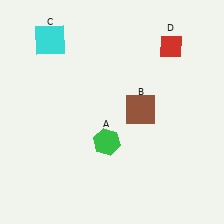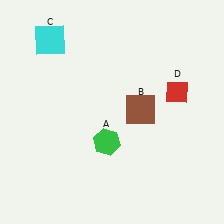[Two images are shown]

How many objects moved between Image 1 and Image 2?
1 object moved between the two images.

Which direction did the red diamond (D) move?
The red diamond (D) moved down.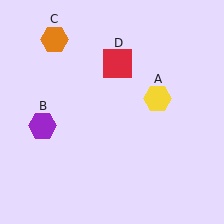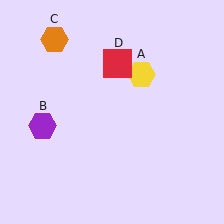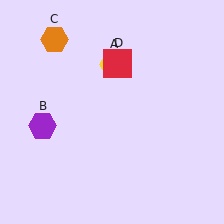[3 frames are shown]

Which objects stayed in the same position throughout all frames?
Purple hexagon (object B) and orange hexagon (object C) and red square (object D) remained stationary.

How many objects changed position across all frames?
1 object changed position: yellow hexagon (object A).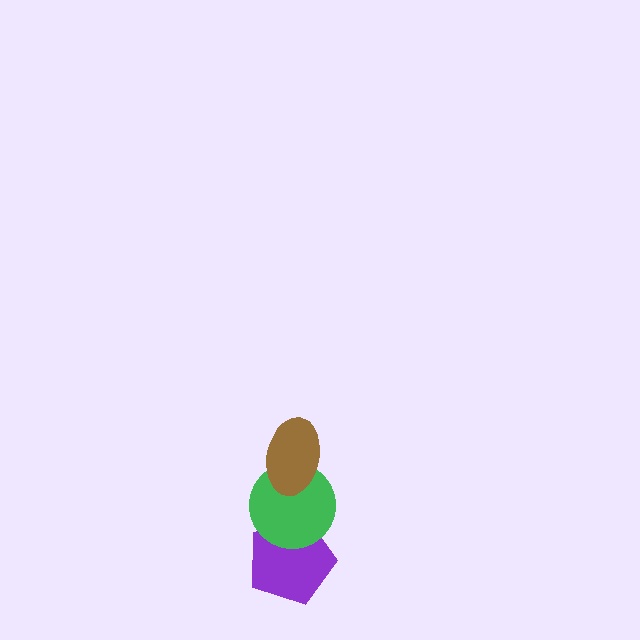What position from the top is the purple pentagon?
The purple pentagon is 3rd from the top.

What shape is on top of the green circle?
The brown ellipse is on top of the green circle.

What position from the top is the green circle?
The green circle is 2nd from the top.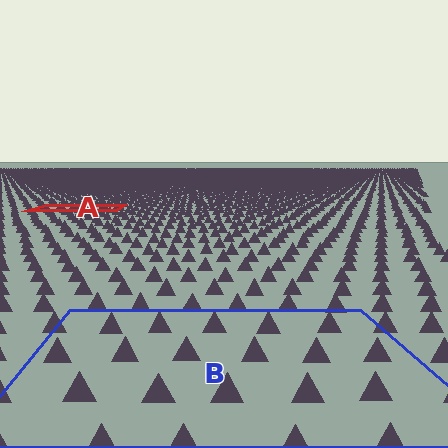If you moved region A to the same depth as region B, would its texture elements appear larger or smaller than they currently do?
They would appear larger. At a closer depth, the same texture elements are projected at a bigger on-screen size.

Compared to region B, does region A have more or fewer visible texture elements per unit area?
Region A has more texture elements per unit area — they are packed more densely because it is farther away.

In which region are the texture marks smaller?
The texture marks are smaller in region A, because it is farther away.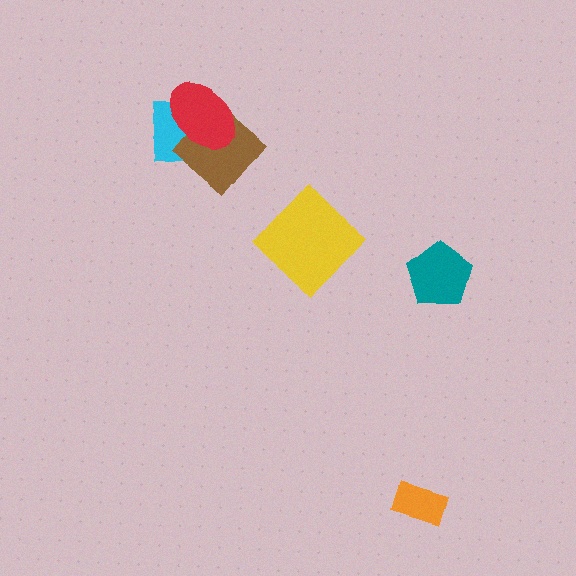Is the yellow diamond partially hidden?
No, no other shape covers it.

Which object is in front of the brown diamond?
The red ellipse is in front of the brown diamond.